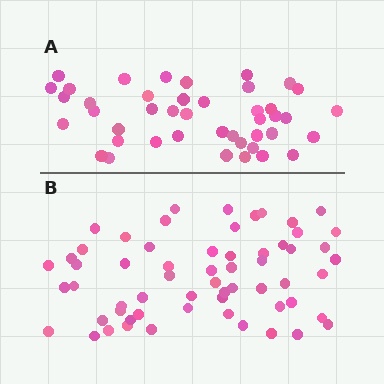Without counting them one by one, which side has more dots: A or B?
Region B (the bottom region) has more dots.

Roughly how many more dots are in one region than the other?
Region B has approximately 15 more dots than region A.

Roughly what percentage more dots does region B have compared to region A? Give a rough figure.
About 40% more.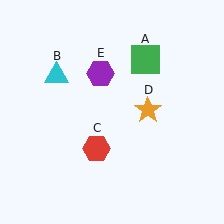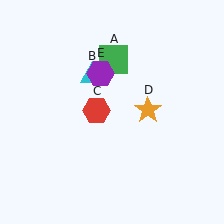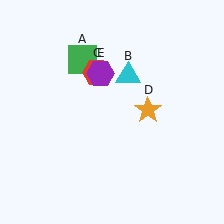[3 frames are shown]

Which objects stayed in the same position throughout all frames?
Orange star (object D) and purple hexagon (object E) remained stationary.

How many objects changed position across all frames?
3 objects changed position: green square (object A), cyan triangle (object B), red hexagon (object C).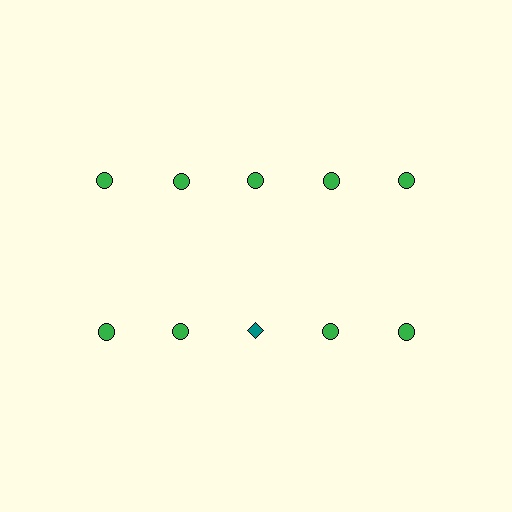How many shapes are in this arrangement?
There are 10 shapes arranged in a grid pattern.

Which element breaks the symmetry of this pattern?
The teal diamond in the second row, center column breaks the symmetry. All other shapes are green circles.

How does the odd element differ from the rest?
It differs in both color (teal instead of green) and shape (diamond instead of circle).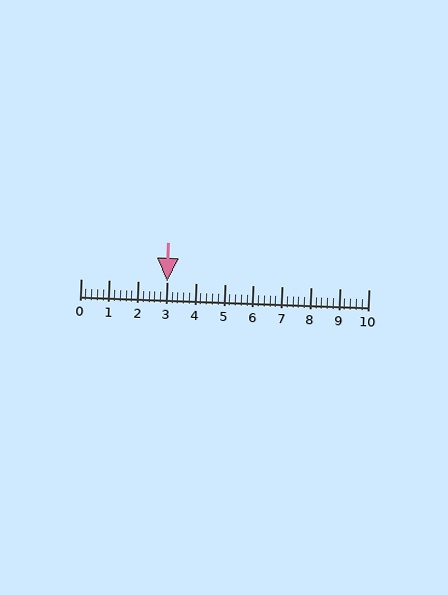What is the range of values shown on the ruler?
The ruler shows values from 0 to 10.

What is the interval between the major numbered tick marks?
The major tick marks are spaced 1 units apart.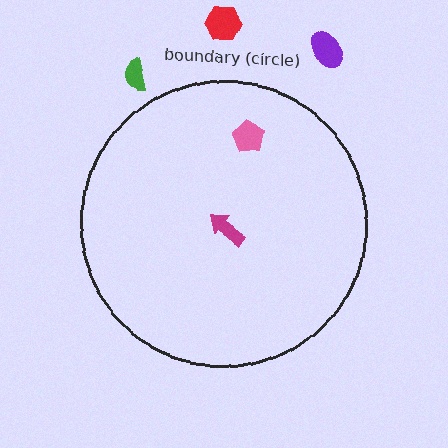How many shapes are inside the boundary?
2 inside, 3 outside.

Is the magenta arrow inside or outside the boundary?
Inside.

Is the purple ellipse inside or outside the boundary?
Outside.